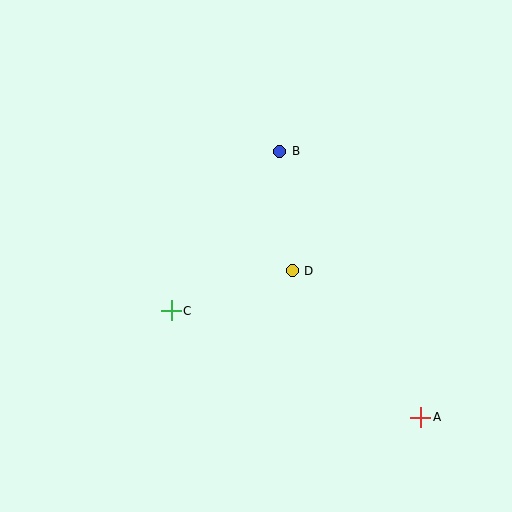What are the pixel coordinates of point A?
Point A is at (421, 417).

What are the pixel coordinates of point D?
Point D is at (292, 271).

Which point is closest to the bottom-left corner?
Point C is closest to the bottom-left corner.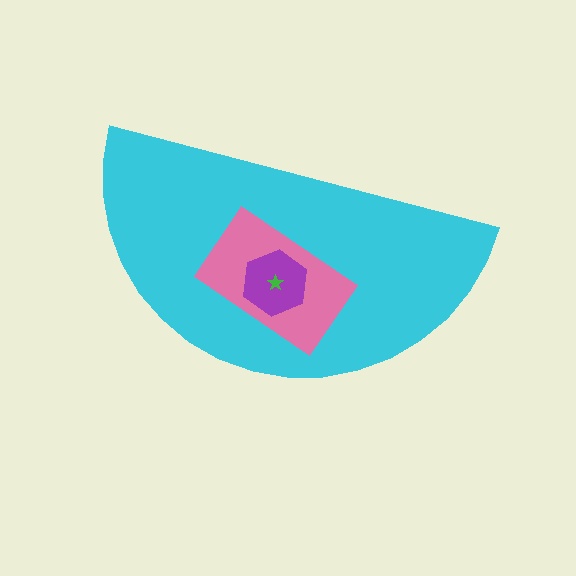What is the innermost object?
The green star.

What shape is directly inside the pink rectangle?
The purple hexagon.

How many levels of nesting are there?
4.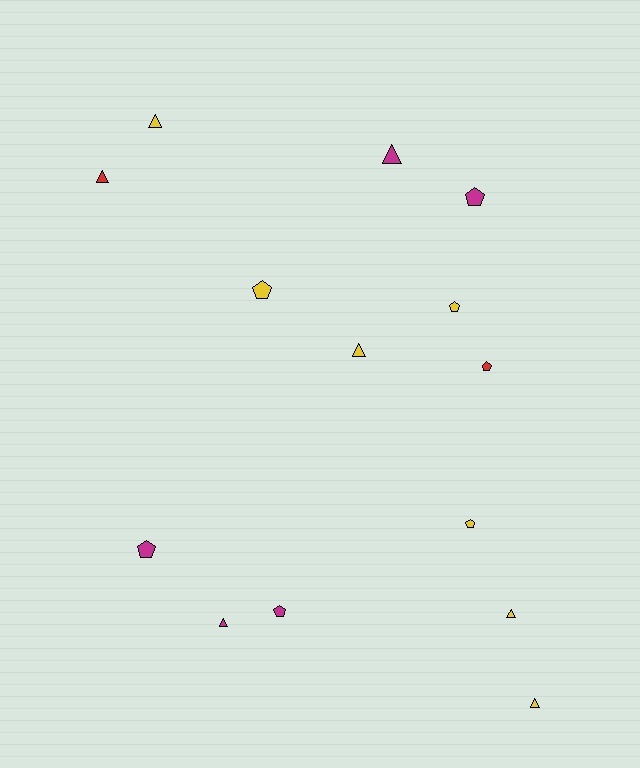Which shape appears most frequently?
Pentagon, with 7 objects.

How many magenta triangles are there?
There are 2 magenta triangles.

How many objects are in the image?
There are 14 objects.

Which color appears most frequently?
Yellow, with 7 objects.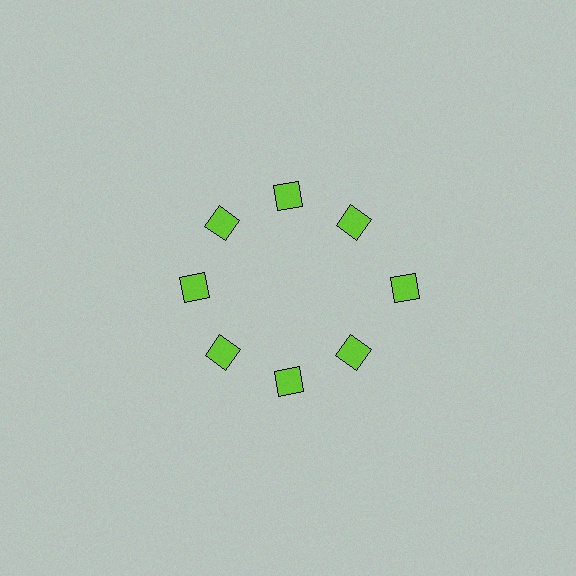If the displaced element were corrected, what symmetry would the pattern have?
It would have 8-fold rotational symmetry — the pattern would map onto itself every 45 degrees.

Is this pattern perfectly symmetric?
No. The 8 lime diamonds are arranged in a ring, but one element near the 3 o'clock position is pushed outward from the center, breaking the 8-fold rotational symmetry.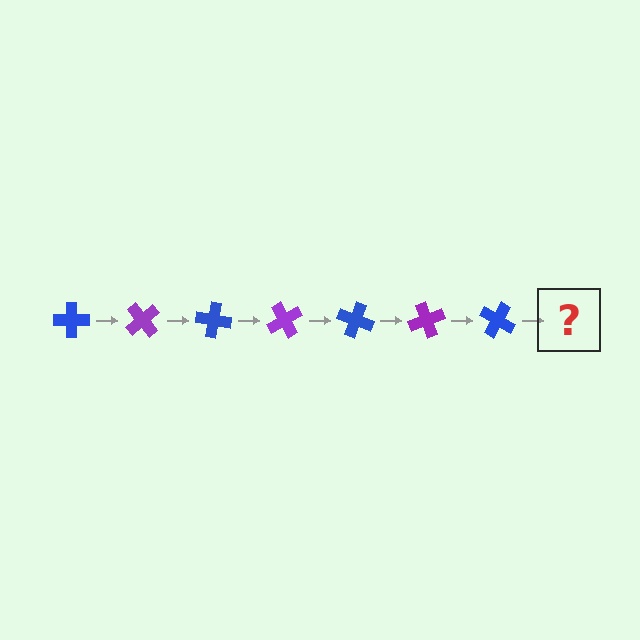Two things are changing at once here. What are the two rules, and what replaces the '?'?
The two rules are that it rotates 50 degrees each step and the color cycles through blue and purple. The '?' should be a purple cross, rotated 350 degrees from the start.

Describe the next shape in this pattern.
It should be a purple cross, rotated 350 degrees from the start.